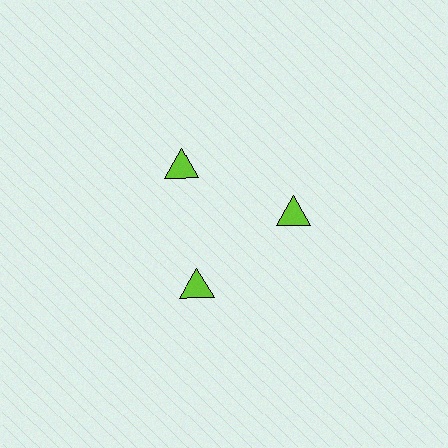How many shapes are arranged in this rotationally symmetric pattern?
There are 3 shapes, arranged in 3 groups of 1.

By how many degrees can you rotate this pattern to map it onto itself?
The pattern maps onto itself every 120 degrees of rotation.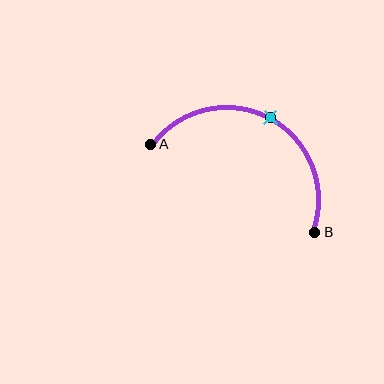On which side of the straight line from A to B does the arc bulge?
The arc bulges above the straight line connecting A and B.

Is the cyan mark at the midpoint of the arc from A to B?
Yes. The cyan mark lies on the arc at equal arc-length from both A and B — it is the arc midpoint.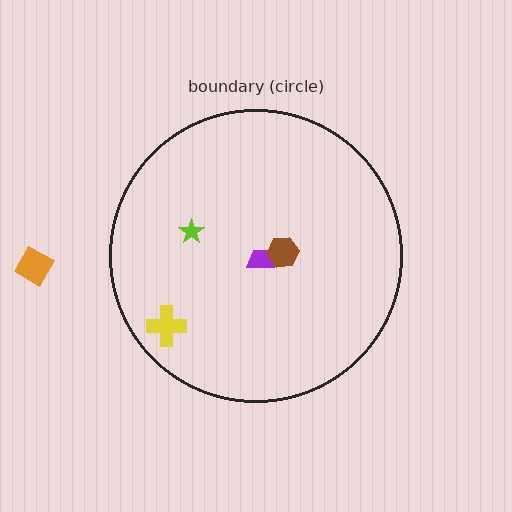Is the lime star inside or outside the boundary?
Inside.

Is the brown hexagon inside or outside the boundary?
Inside.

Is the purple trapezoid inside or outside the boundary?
Inside.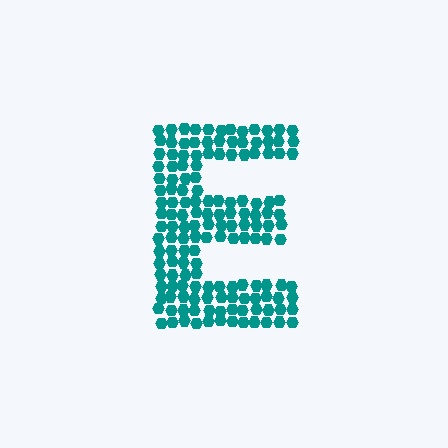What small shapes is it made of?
It is made of small hexagons.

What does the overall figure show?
The overall figure shows the letter E.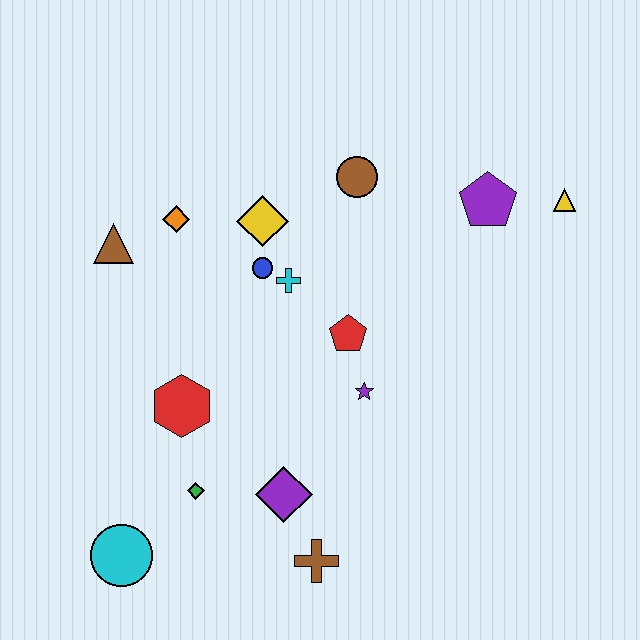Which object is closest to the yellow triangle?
The purple pentagon is closest to the yellow triangle.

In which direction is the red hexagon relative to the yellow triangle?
The red hexagon is to the left of the yellow triangle.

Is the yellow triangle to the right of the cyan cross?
Yes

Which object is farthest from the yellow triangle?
The cyan circle is farthest from the yellow triangle.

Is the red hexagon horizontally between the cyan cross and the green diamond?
No